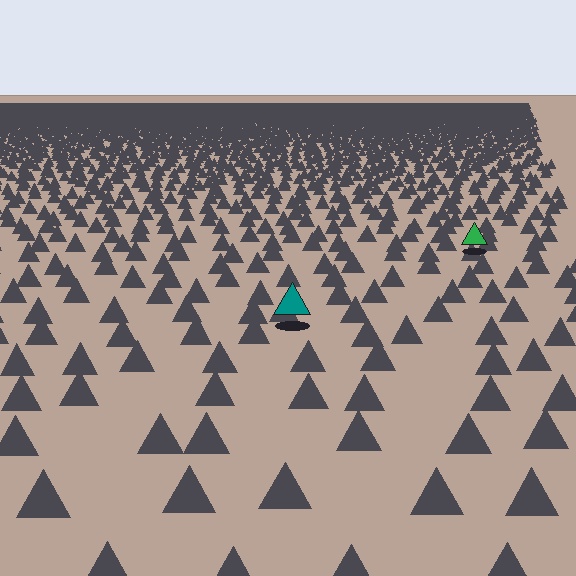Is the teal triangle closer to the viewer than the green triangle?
Yes. The teal triangle is closer — you can tell from the texture gradient: the ground texture is coarser near it.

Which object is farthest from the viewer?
The green triangle is farthest from the viewer. It appears smaller and the ground texture around it is denser.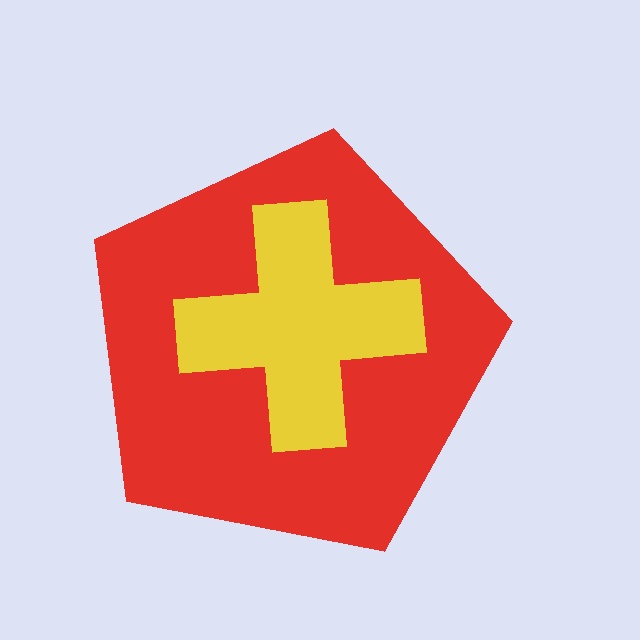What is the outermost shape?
The red pentagon.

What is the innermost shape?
The yellow cross.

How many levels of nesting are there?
2.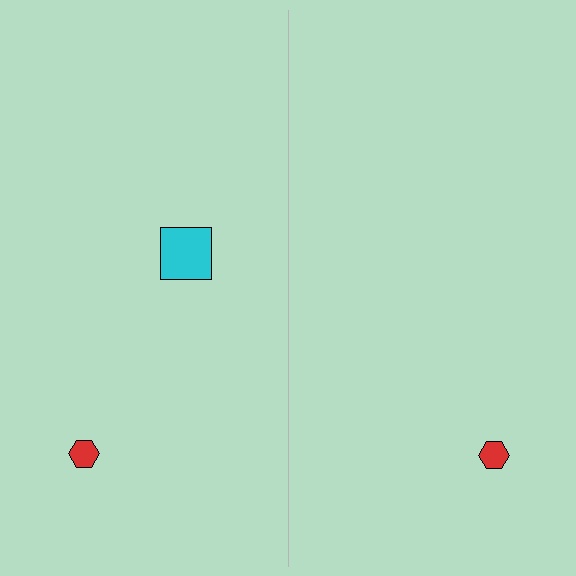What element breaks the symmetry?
A cyan square is missing from the right side.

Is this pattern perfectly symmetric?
No, the pattern is not perfectly symmetric. A cyan square is missing from the right side.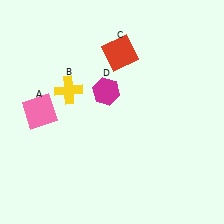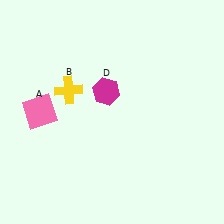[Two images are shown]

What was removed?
The red square (C) was removed in Image 2.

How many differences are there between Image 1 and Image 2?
There is 1 difference between the two images.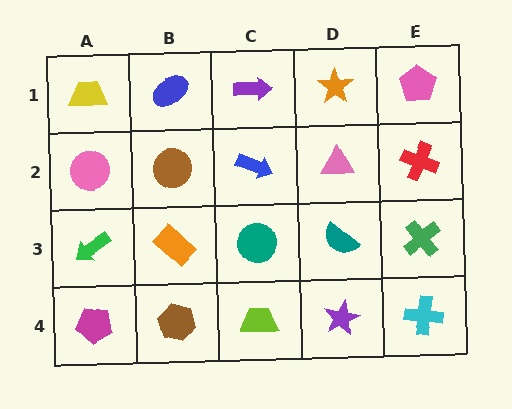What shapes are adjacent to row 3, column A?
A pink circle (row 2, column A), a magenta pentagon (row 4, column A), an orange rectangle (row 3, column B).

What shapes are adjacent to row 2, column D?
An orange star (row 1, column D), a teal semicircle (row 3, column D), a blue arrow (row 2, column C), a red cross (row 2, column E).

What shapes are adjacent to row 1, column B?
A brown circle (row 2, column B), a yellow trapezoid (row 1, column A), a purple arrow (row 1, column C).